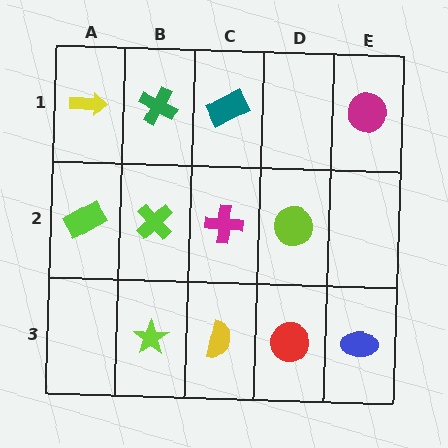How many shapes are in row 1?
4 shapes.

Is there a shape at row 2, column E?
No, that cell is empty.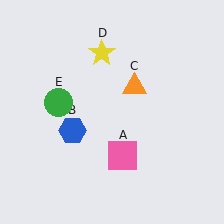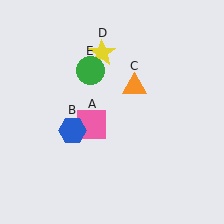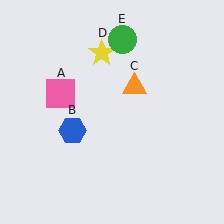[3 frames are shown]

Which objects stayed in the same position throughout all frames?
Blue hexagon (object B) and orange triangle (object C) and yellow star (object D) remained stationary.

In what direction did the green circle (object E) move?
The green circle (object E) moved up and to the right.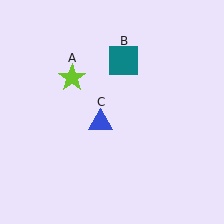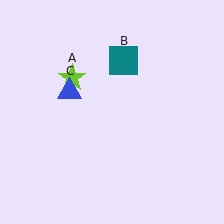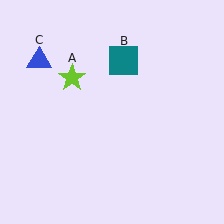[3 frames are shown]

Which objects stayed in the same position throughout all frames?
Lime star (object A) and teal square (object B) remained stationary.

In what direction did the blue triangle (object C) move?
The blue triangle (object C) moved up and to the left.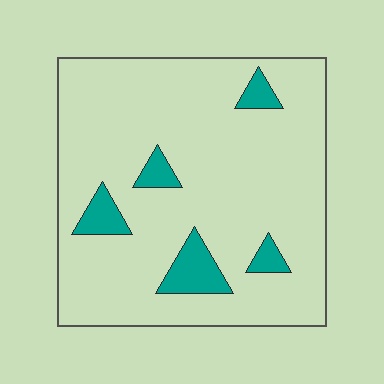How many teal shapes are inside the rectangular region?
5.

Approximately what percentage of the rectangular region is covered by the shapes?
Approximately 10%.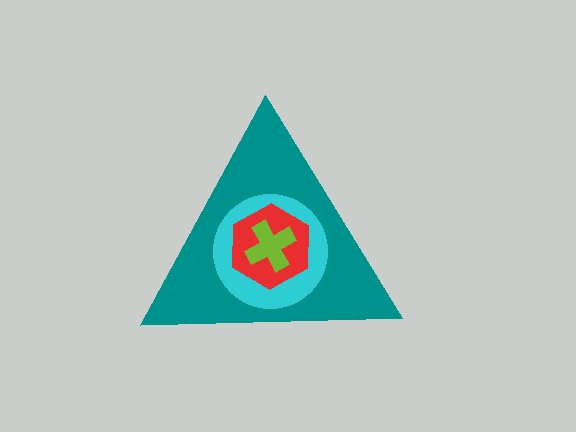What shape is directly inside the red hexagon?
The lime cross.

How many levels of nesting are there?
4.